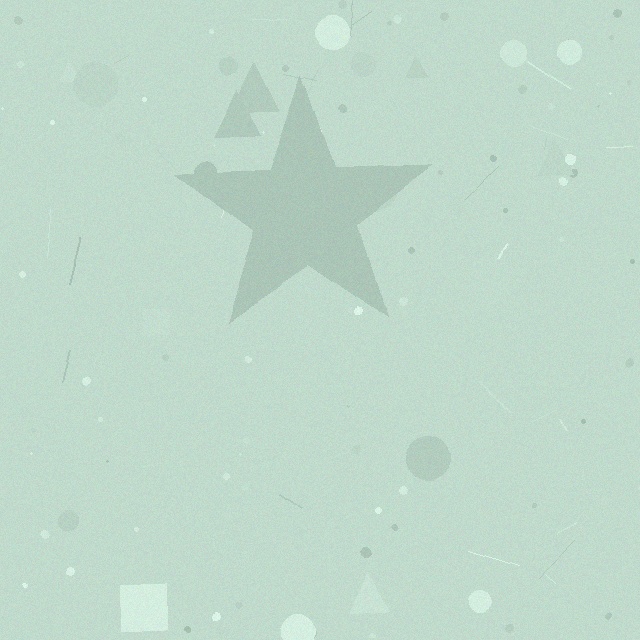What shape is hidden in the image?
A star is hidden in the image.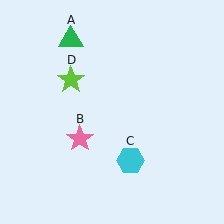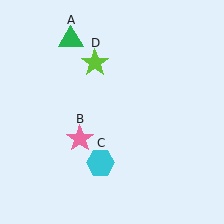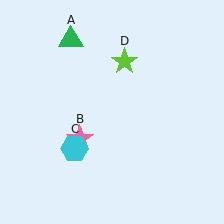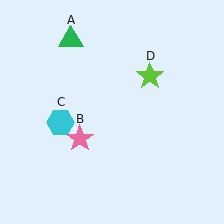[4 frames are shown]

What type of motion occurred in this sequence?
The cyan hexagon (object C), lime star (object D) rotated clockwise around the center of the scene.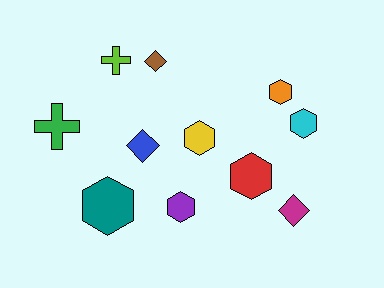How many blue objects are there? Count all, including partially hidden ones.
There is 1 blue object.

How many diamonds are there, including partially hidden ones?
There are 3 diamonds.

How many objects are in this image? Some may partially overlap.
There are 11 objects.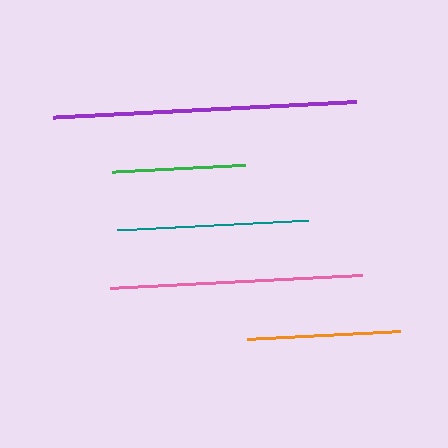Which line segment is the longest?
The purple line is the longest at approximately 303 pixels.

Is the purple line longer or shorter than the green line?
The purple line is longer than the green line.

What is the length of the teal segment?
The teal segment is approximately 191 pixels long.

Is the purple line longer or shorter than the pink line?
The purple line is longer than the pink line.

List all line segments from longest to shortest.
From longest to shortest: purple, pink, teal, orange, green.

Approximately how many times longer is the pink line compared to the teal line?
The pink line is approximately 1.3 times the length of the teal line.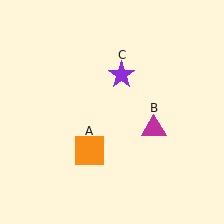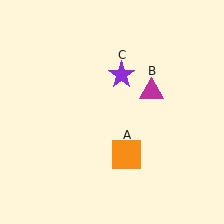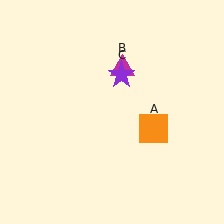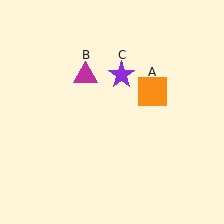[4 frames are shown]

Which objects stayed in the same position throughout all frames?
Purple star (object C) remained stationary.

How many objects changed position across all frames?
2 objects changed position: orange square (object A), magenta triangle (object B).